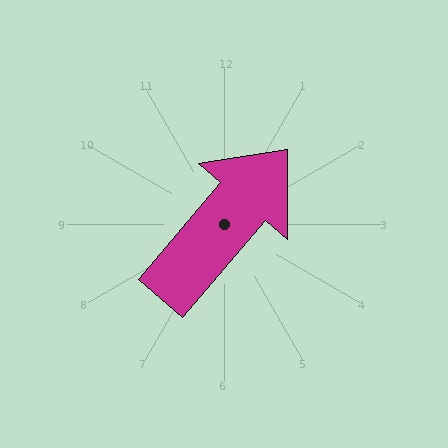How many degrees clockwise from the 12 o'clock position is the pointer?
Approximately 40 degrees.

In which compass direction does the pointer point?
Northeast.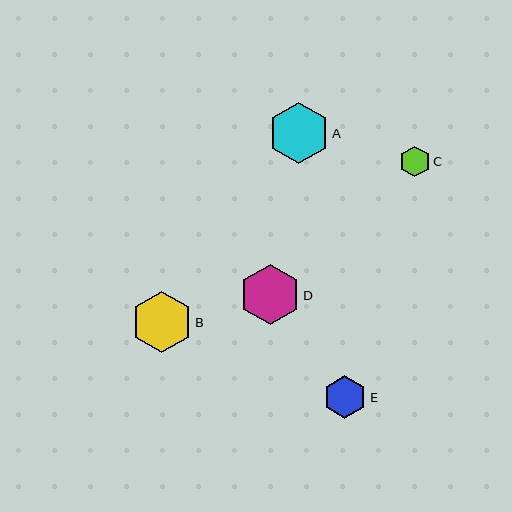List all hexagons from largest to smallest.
From largest to smallest: B, A, D, E, C.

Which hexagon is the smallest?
Hexagon C is the smallest with a size of approximately 31 pixels.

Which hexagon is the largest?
Hexagon B is the largest with a size of approximately 61 pixels.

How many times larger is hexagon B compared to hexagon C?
Hexagon B is approximately 2.0 times the size of hexagon C.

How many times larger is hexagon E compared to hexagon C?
Hexagon E is approximately 1.4 times the size of hexagon C.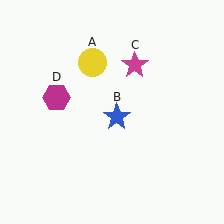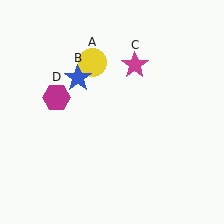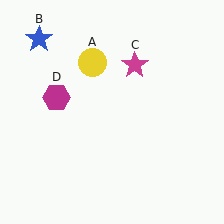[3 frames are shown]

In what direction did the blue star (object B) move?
The blue star (object B) moved up and to the left.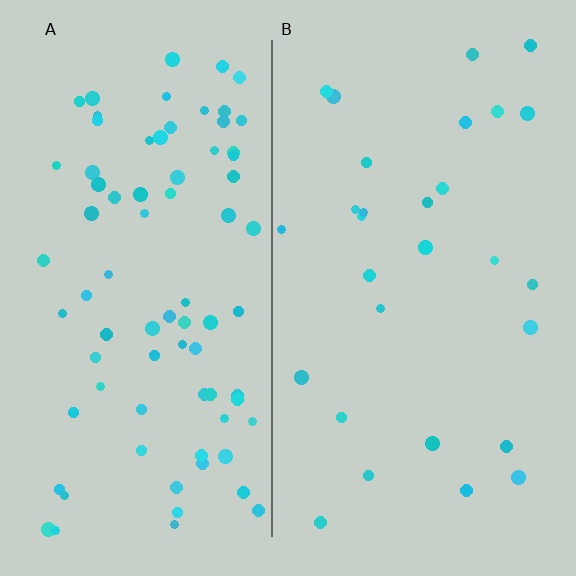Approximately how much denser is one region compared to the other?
Approximately 2.7× — region A over region B.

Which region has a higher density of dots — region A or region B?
A (the left).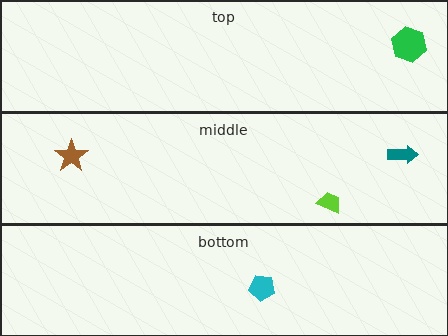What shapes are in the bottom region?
The cyan pentagon.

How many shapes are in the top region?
1.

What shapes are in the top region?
The green hexagon.